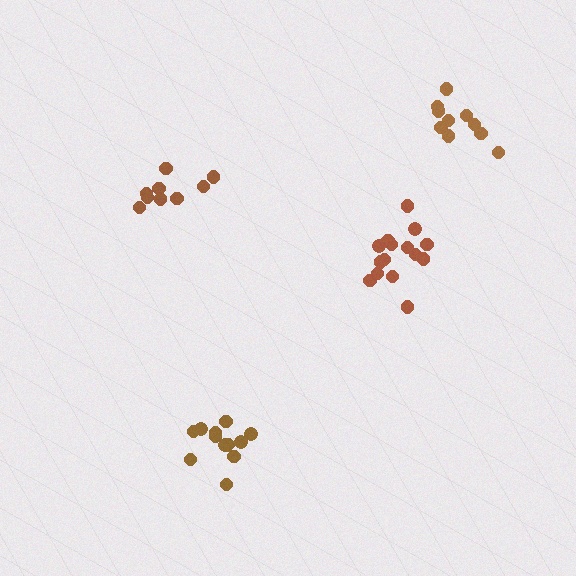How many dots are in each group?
Group 1: 13 dots, Group 2: 15 dots, Group 3: 9 dots, Group 4: 10 dots (47 total).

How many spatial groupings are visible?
There are 4 spatial groupings.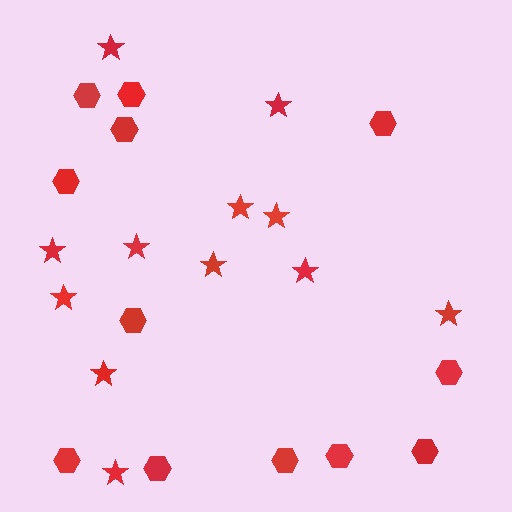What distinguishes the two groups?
There are 2 groups: one group of hexagons (12) and one group of stars (12).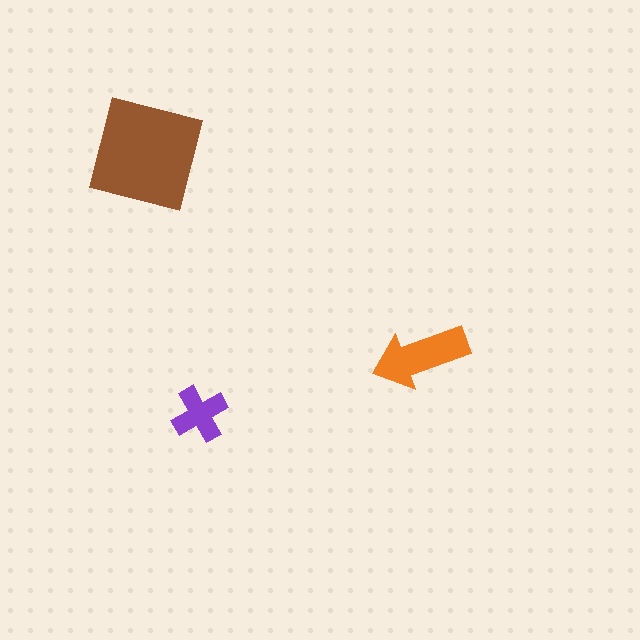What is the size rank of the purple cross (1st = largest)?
3rd.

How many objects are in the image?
There are 3 objects in the image.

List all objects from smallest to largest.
The purple cross, the orange arrow, the brown square.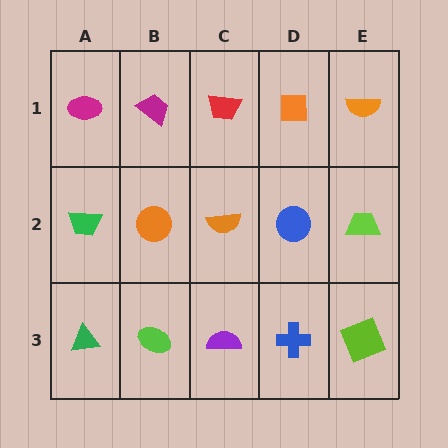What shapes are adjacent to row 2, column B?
A magenta trapezoid (row 1, column B), a lime ellipse (row 3, column B), a green trapezoid (row 2, column A), an orange semicircle (row 2, column C).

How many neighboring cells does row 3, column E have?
2.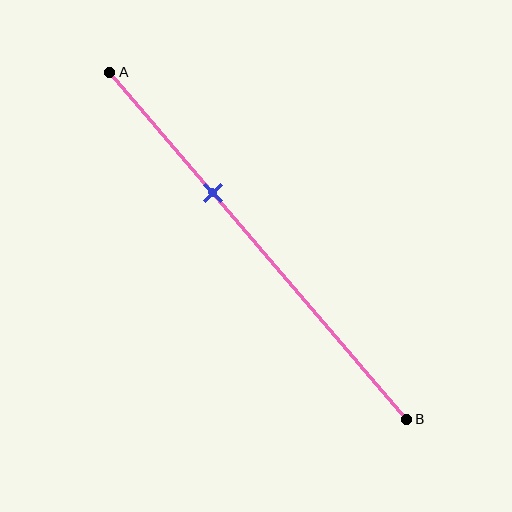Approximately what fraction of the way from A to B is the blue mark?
The blue mark is approximately 35% of the way from A to B.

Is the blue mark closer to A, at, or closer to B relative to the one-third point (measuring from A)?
The blue mark is approximately at the one-third point of segment AB.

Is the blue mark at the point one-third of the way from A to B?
Yes, the mark is approximately at the one-third point.